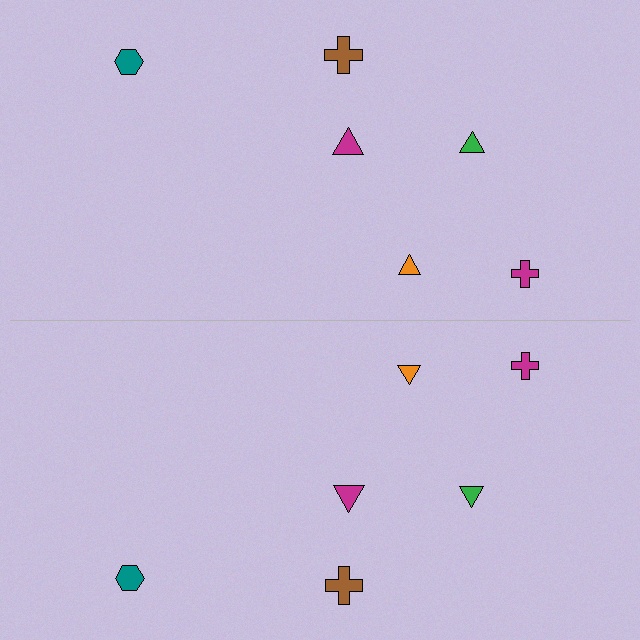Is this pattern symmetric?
Yes, this pattern has bilateral (reflection) symmetry.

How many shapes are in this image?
There are 12 shapes in this image.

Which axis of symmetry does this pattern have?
The pattern has a horizontal axis of symmetry running through the center of the image.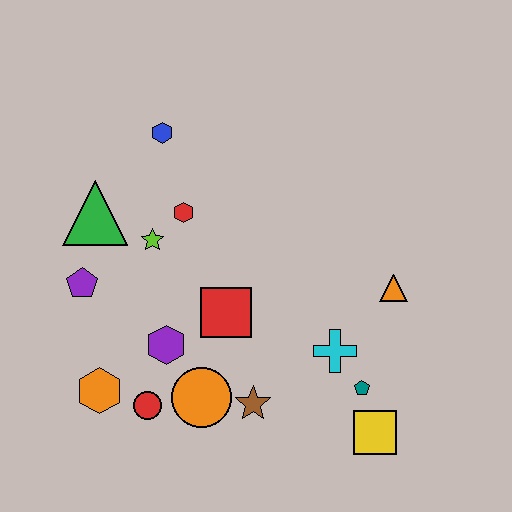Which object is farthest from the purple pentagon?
The yellow square is farthest from the purple pentagon.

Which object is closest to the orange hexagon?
The red circle is closest to the orange hexagon.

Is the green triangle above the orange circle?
Yes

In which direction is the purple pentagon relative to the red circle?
The purple pentagon is above the red circle.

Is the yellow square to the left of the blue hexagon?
No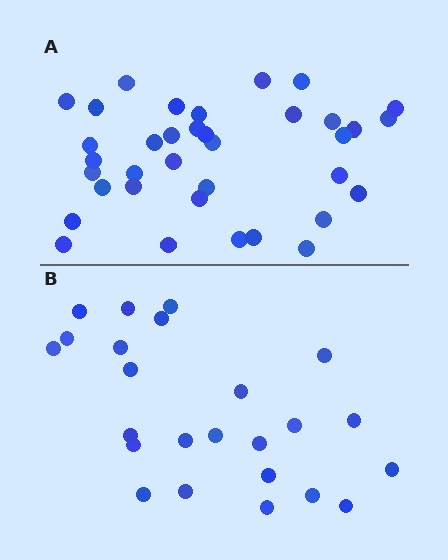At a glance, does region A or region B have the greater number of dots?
Region A (the top region) has more dots.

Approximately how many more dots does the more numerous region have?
Region A has roughly 12 or so more dots than region B.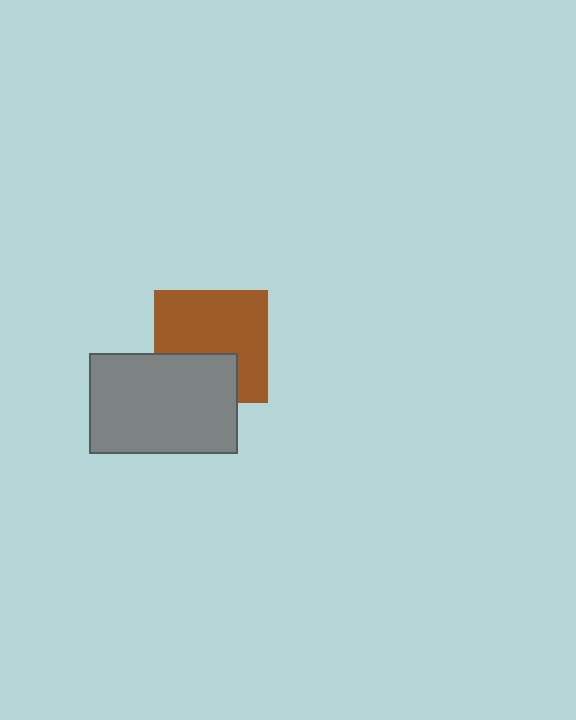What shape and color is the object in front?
The object in front is a gray rectangle.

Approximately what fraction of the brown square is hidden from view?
Roughly 32% of the brown square is hidden behind the gray rectangle.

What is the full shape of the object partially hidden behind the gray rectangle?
The partially hidden object is a brown square.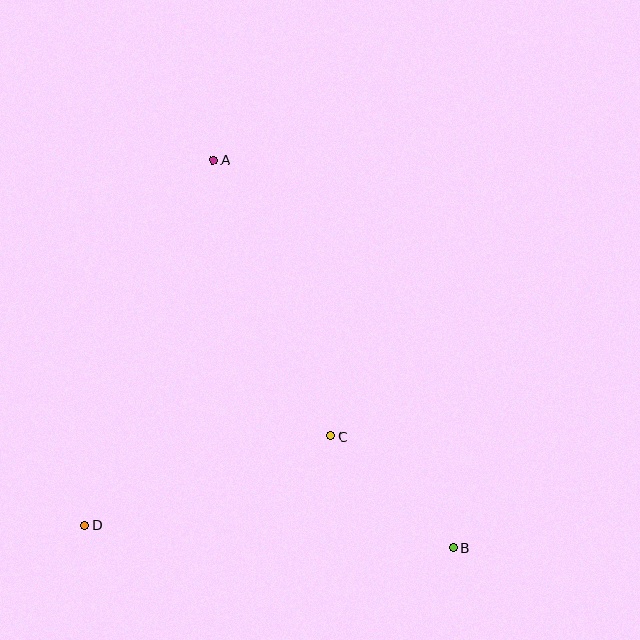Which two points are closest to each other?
Points B and C are closest to each other.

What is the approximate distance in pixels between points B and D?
The distance between B and D is approximately 369 pixels.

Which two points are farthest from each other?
Points A and B are farthest from each other.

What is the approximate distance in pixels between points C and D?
The distance between C and D is approximately 261 pixels.